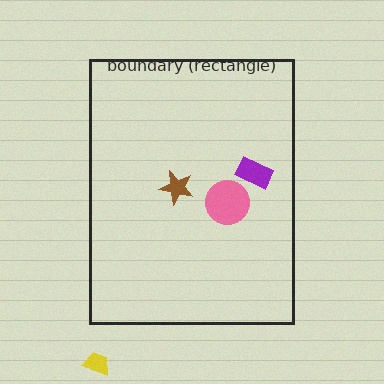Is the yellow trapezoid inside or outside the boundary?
Outside.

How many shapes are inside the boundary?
3 inside, 1 outside.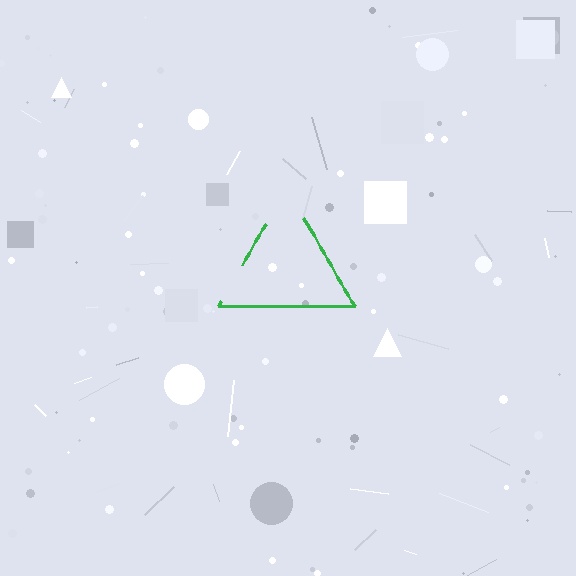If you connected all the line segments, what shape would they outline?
They would outline a triangle.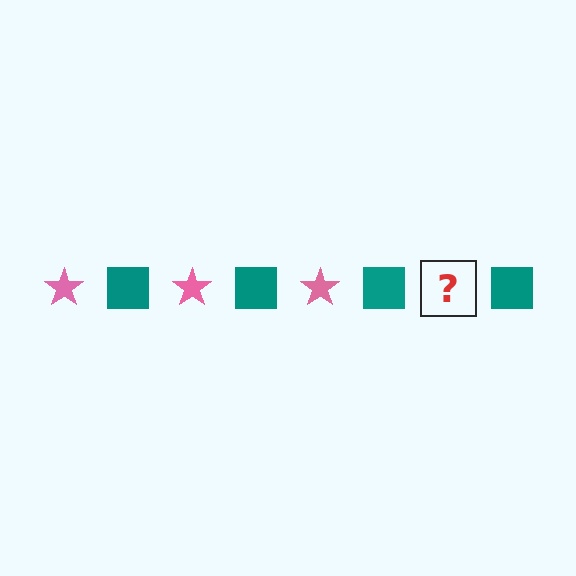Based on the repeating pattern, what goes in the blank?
The blank should be a pink star.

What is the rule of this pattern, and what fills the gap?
The rule is that the pattern alternates between pink star and teal square. The gap should be filled with a pink star.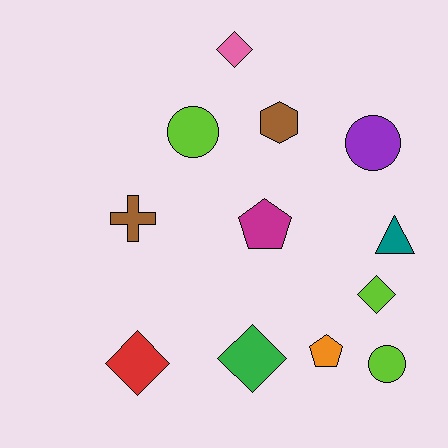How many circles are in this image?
There are 3 circles.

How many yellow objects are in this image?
There are no yellow objects.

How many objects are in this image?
There are 12 objects.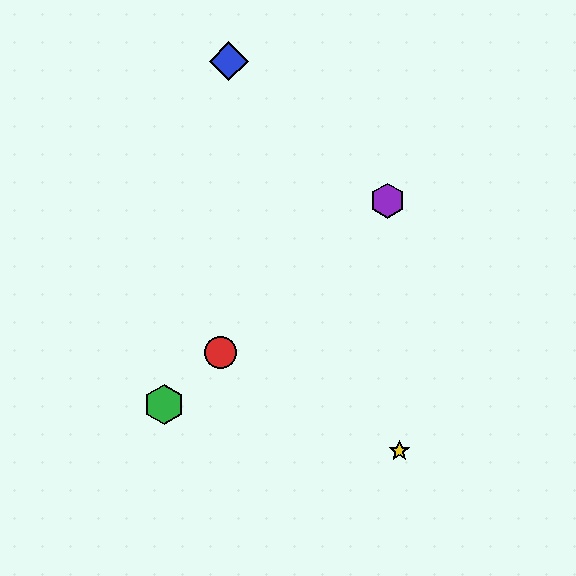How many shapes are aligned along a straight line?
3 shapes (the red circle, the green hexagon, the purple hexagon) are aligned along a straight line.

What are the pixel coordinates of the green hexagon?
The green hexagon is at (164, 405).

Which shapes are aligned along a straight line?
The red circle, the green hexagon, the purple hexagon are aligned along a straight line.